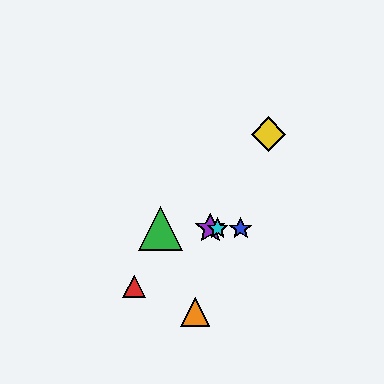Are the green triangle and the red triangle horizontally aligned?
No, the green triangle is at y≈229 and the red triangle is at y≈287.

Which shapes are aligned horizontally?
The blue star, the green triangle, the purple star, the cyan star are aligned horizontally.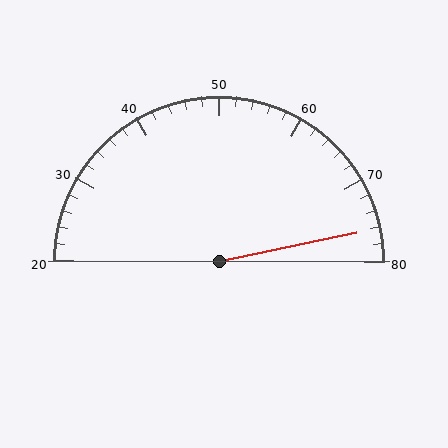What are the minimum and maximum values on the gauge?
The gauge ranges from 20 to 80.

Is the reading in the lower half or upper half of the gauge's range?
The reading is in the upper half of the range (20 to 80).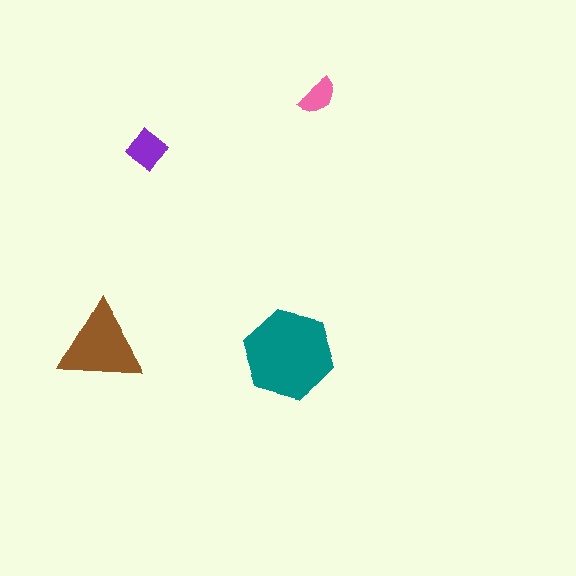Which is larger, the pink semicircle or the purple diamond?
The purple diamond.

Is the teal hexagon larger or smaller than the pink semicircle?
Larger.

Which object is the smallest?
The pink semicircle.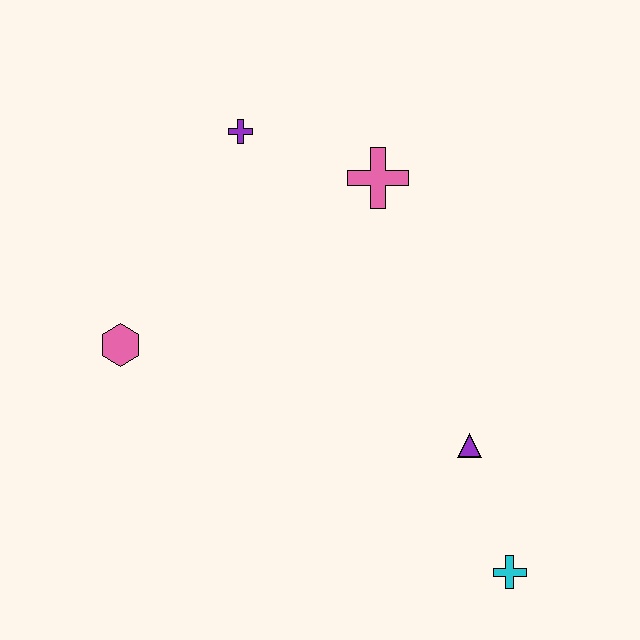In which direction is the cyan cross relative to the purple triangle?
The cyan cross is below the purple triangle.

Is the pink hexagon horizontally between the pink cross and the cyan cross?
No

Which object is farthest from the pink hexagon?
The cyan cross is farthest from the pink hexagon.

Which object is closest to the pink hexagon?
The purple cross is closest to the pink hexagon.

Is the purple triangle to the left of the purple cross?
No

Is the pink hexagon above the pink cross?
No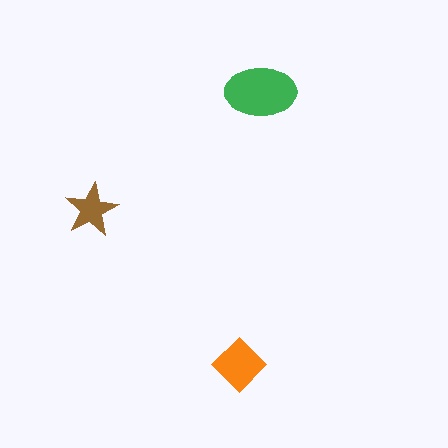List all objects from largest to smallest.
The green ellipse, the orange diamond, the brown star.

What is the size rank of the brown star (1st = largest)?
3rd.